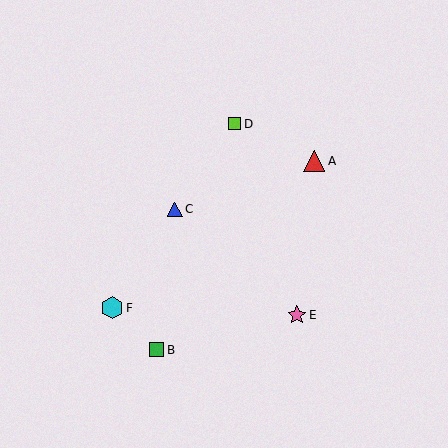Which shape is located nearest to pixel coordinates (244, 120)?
The lime square (labeled D) at (234, 124) is nearest to that location.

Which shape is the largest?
The cyan hexagon (labeled F) is the largest.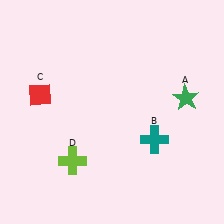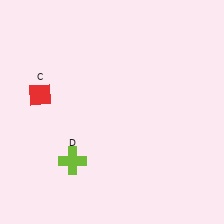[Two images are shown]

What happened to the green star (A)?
The green star (A) was removed in Image 2. It was in the top-right area of Image 1.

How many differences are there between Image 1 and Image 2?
There are 2 differences between the two images.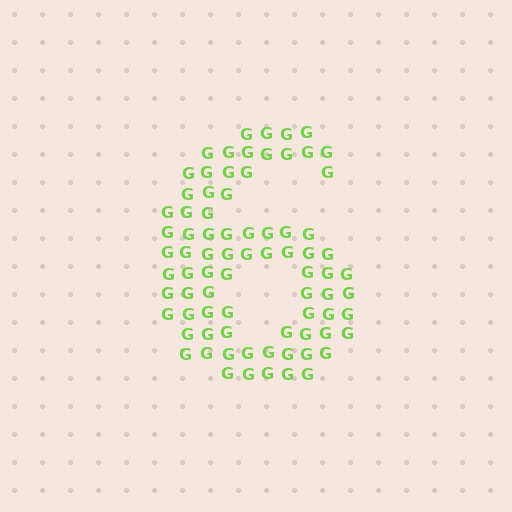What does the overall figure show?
The overall figure shows the digit 6.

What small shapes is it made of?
It is made of small letter G's.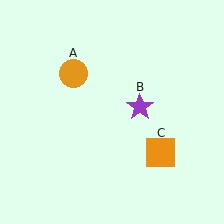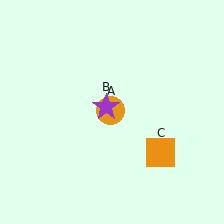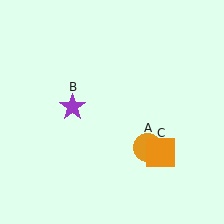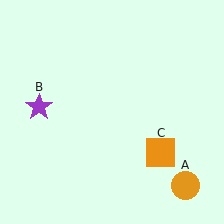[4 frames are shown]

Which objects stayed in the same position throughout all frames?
Orange square (object C) remained stationary.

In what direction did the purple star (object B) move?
The purple star (object B) moved left.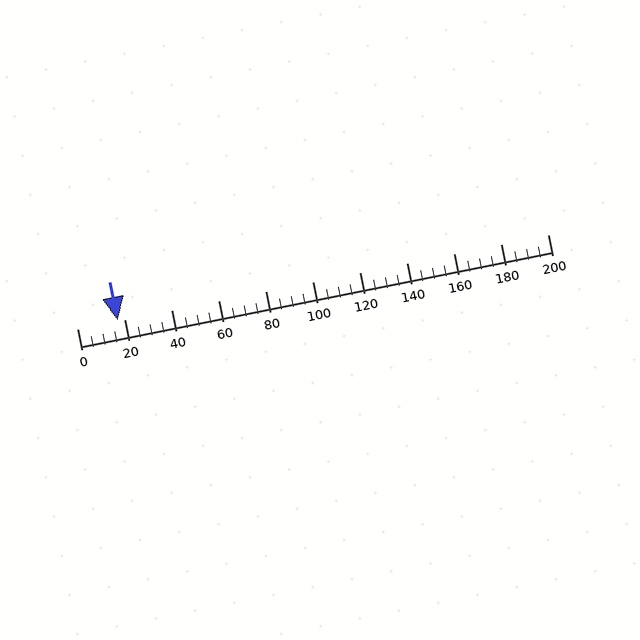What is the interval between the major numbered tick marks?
The major tick marks are spaced 20 units apart.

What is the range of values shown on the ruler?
The ruler shows values from 0 to 200.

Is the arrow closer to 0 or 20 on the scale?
The arrow is closer to 20.